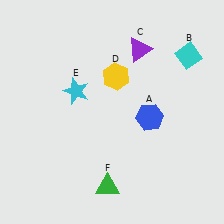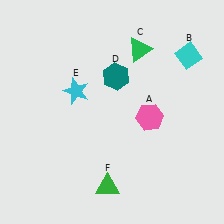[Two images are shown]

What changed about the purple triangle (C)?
In Image 1, C is purple. In Image 2, it changed to green.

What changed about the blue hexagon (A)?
In Image 1, A is blue. In Image 2, it changed to pink.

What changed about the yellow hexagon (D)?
In Image 1, D is yellow. In Image 2, it changed to teal.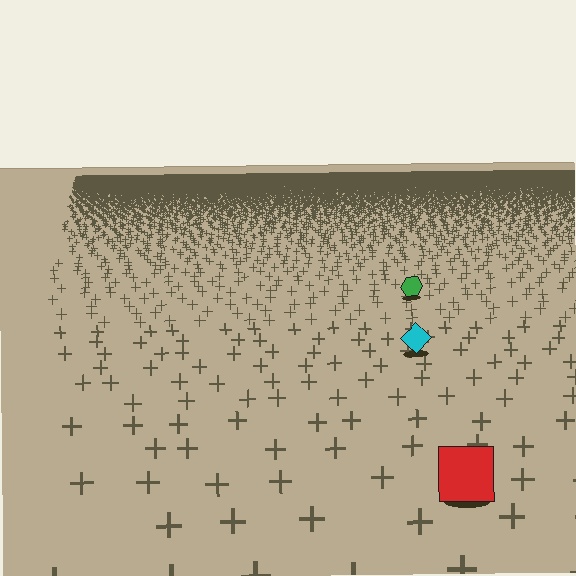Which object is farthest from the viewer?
The green hexagon is farthest from the viewer. It appears smaller and the ground texture around it is denser.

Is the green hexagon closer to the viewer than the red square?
No. The red square is closer — you can tell from the texture gradient: the ground texture is coarser near it.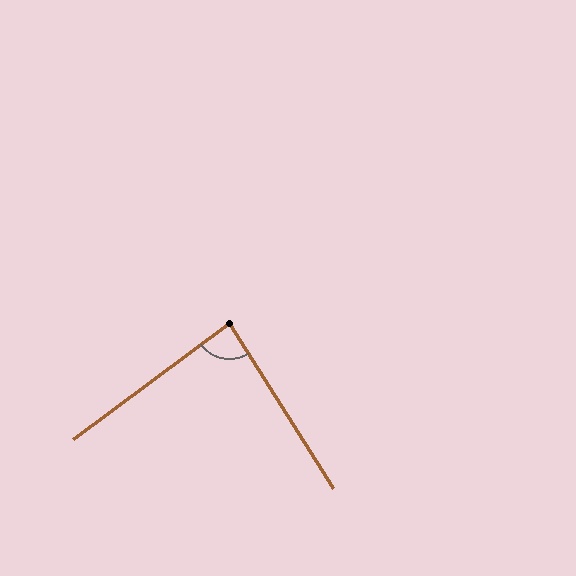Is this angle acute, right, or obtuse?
It is approximately a right angle.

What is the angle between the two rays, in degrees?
Approximately 86 degrees.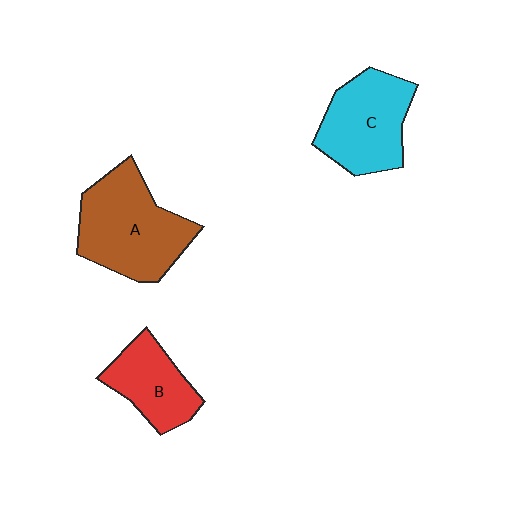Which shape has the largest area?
Shape A (brown).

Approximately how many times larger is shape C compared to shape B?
Approximately 1.3 times.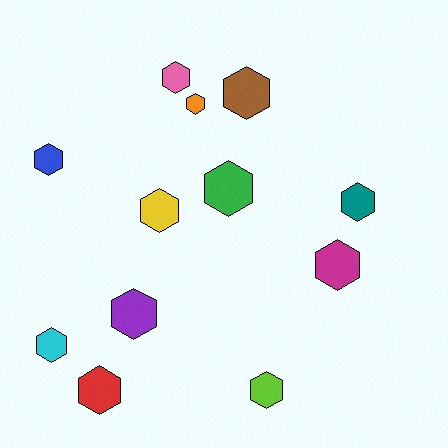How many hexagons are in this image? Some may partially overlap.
There are 12 hexagons.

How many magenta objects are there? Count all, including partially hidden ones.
There is 1 magenta object.